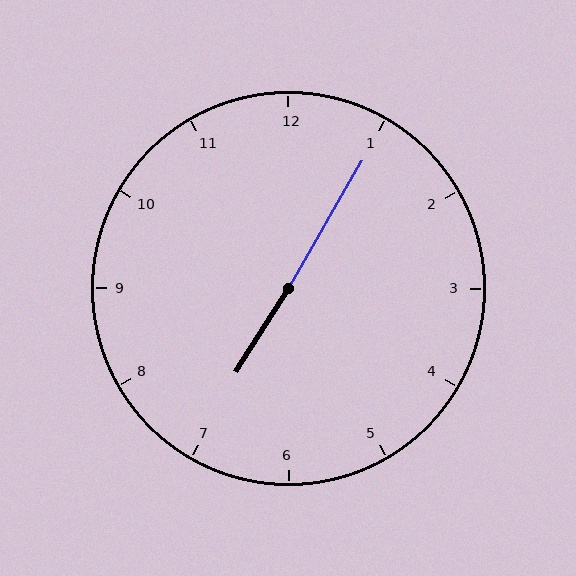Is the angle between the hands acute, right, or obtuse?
It is obtuse.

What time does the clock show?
7:05.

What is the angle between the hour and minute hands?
Approximately 178 degrees.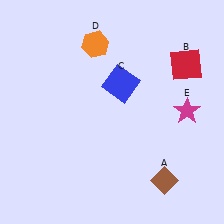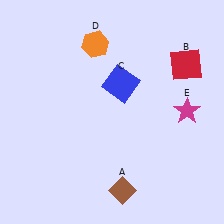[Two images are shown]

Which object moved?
The brown diamond (A) moved left.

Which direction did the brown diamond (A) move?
The brown diamond (A) moved left.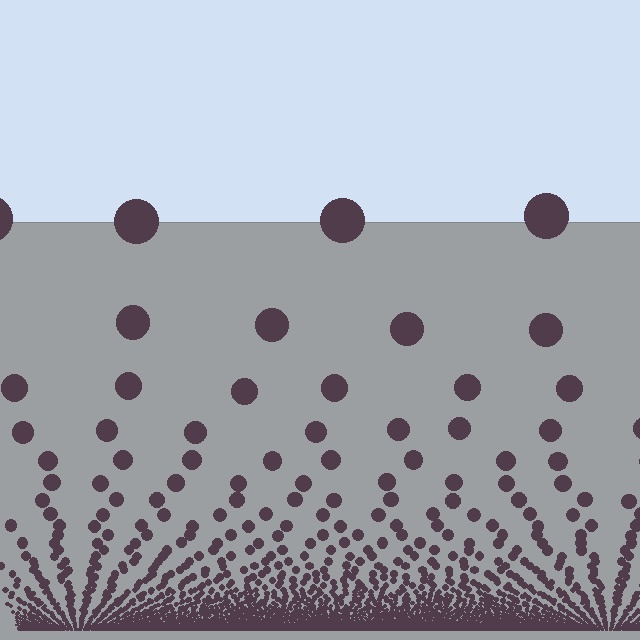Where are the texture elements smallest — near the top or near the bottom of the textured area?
Near the bottom.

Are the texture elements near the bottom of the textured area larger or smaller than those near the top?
Smaller. The gradient is inverted — elements near the bottom are smaller and denser.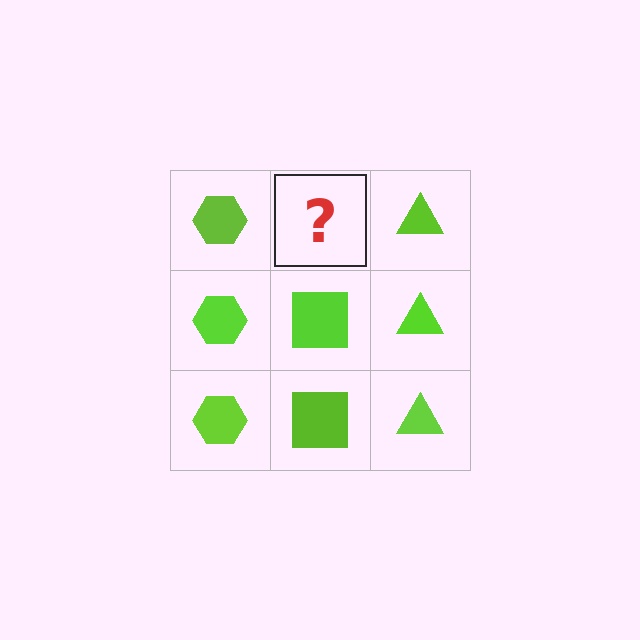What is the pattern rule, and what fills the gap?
The rule is that each column has a consistent shape. The gap should be filled with a lime square.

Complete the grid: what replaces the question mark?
The question mark should be replaced with a lime square.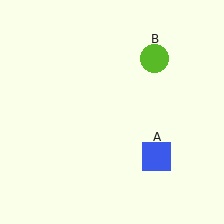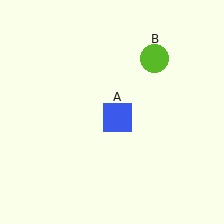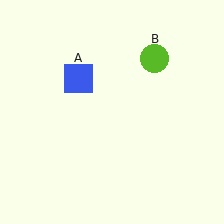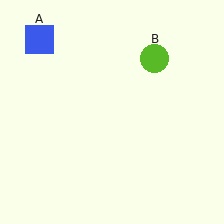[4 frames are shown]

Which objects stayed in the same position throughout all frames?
Lime circle (object B) remained stationary.